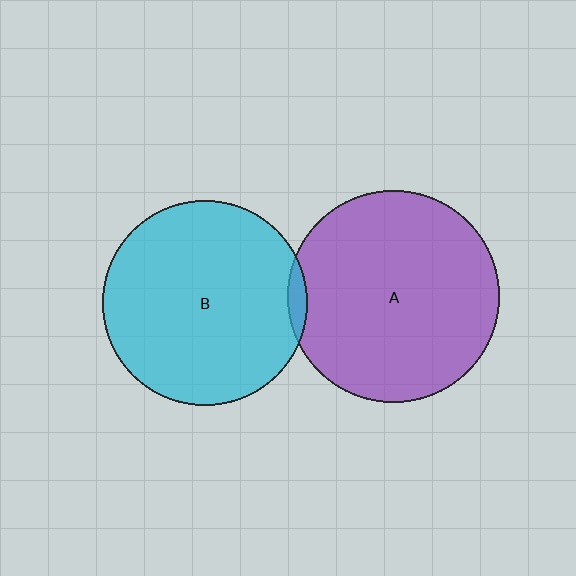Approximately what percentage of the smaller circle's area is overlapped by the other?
Approximately 5%.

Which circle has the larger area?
Circle A (purple).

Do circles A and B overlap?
Yes.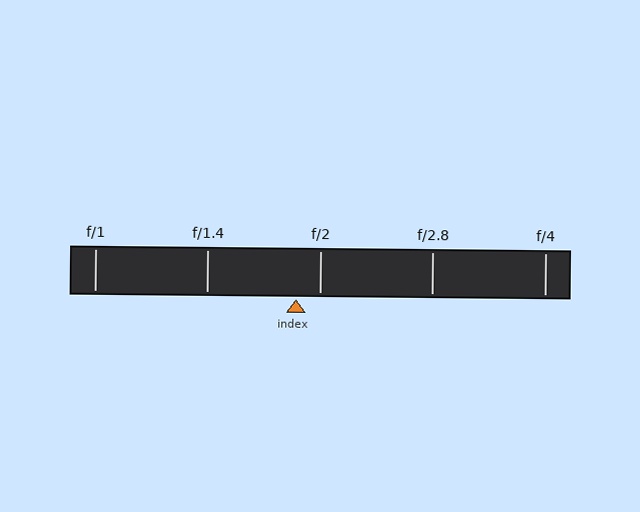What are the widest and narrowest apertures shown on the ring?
The widest aperture shown is f/1 and the narrowest is f/4.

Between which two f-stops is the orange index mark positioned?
The index mark is between f/1.4 and f/2.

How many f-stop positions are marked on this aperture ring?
There are 5 f-stop positions marked.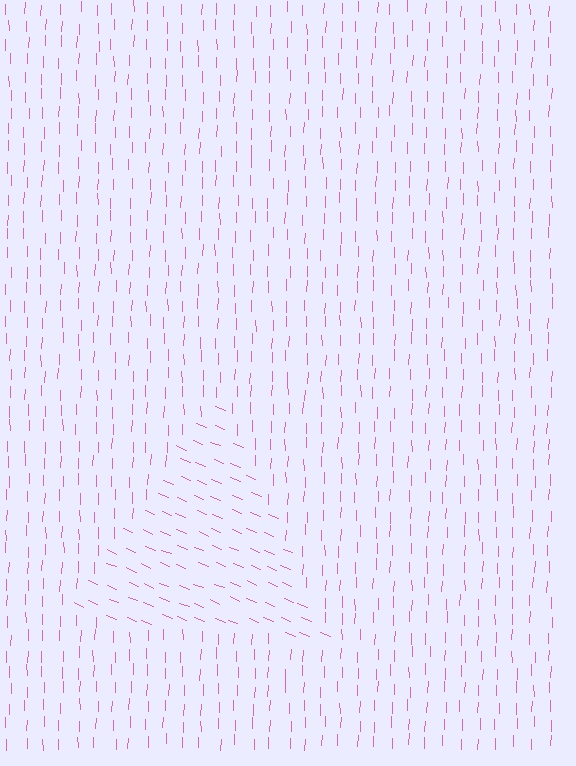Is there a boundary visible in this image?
Yes, there is a texture boundary formed by a change in line orientation.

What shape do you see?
I see a triangle.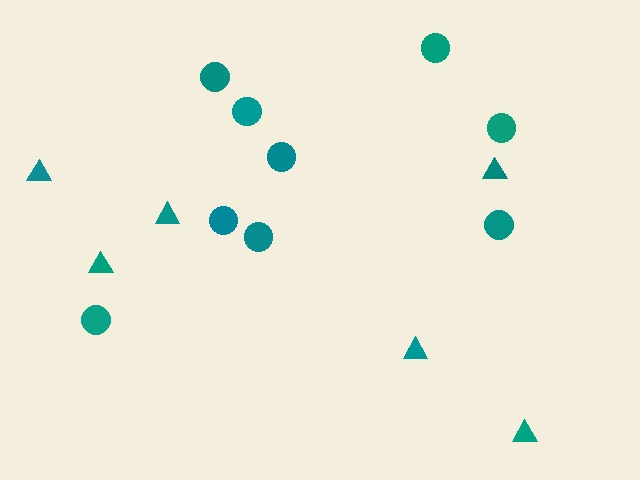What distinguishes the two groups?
There are 2 groups: one group of triangles (6) and one group of circles (9).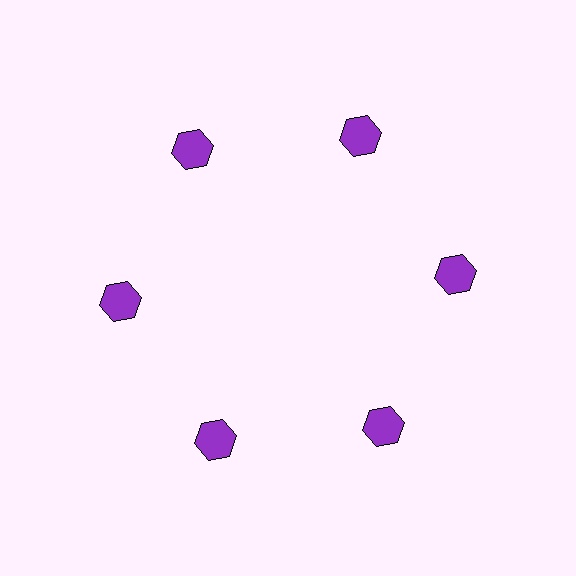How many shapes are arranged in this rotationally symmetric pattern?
There are 6 shapes, arranged in 6 groups of 1.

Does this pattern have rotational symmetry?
Yes, this pattern has 6-fold rotational symmetry. It looks the same after rotating 60 degrees around the center.